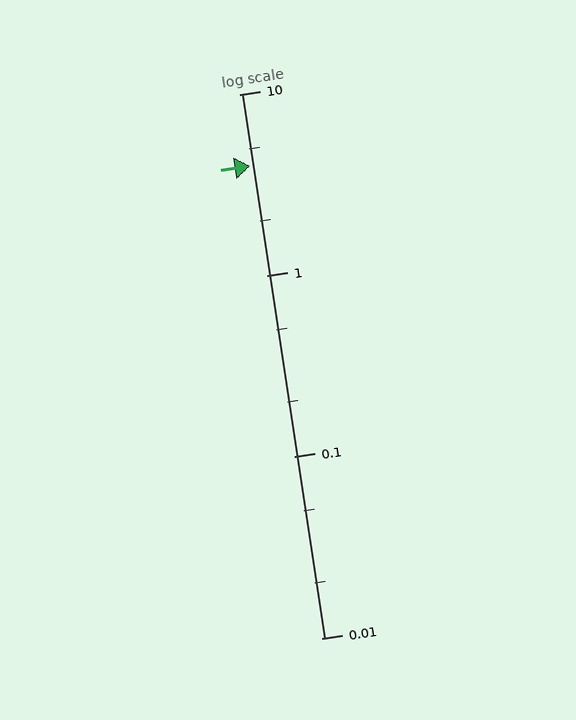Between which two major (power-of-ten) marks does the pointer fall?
The pointer is between 1 and 10.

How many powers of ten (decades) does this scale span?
The scale spans 3 decades, from 0.01 to 10.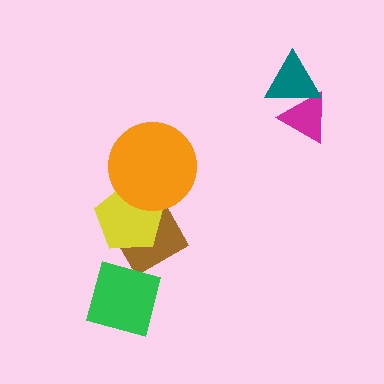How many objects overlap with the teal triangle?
1 object overlaps with the teal triangle.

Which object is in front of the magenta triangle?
The teal triangle is in front of the magenta triangle.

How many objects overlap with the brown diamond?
3 objects overlap with the brown diamond.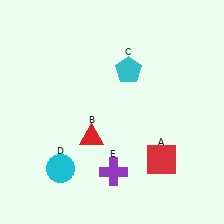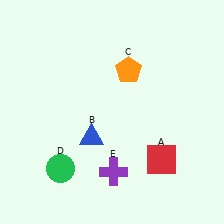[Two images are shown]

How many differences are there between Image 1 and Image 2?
There are 3 differences between the two images.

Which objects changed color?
B changed from red to blue. C changed from cyan to orange. D changed from cyan to green.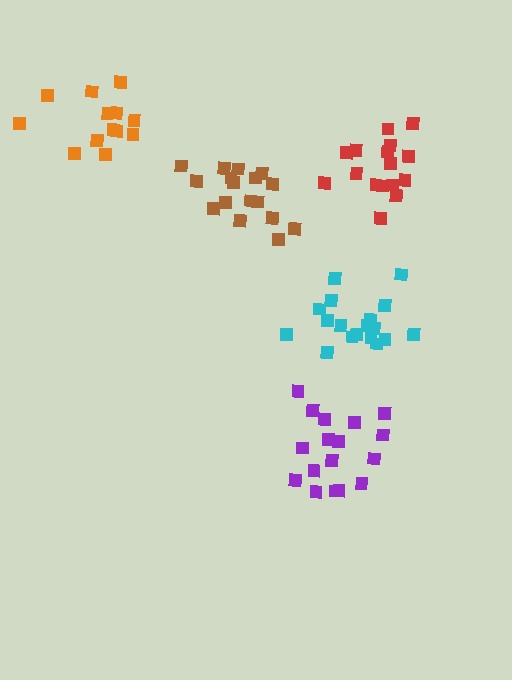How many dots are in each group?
Group 1: 17 dots, Group 2: 13 dots, Group 3: 17 dots, Group 4: 16 dots, Group 5: 18 dots (81 total).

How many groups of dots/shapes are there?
There are 5 groups.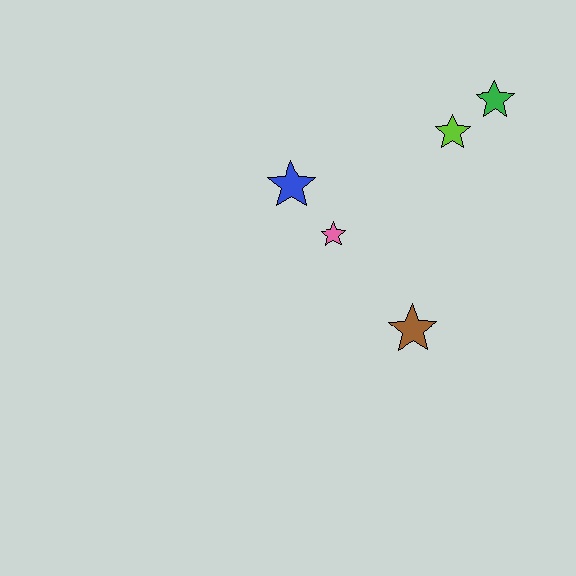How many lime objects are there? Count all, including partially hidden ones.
There is 1 lime object.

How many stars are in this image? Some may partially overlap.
There are 5 stars.